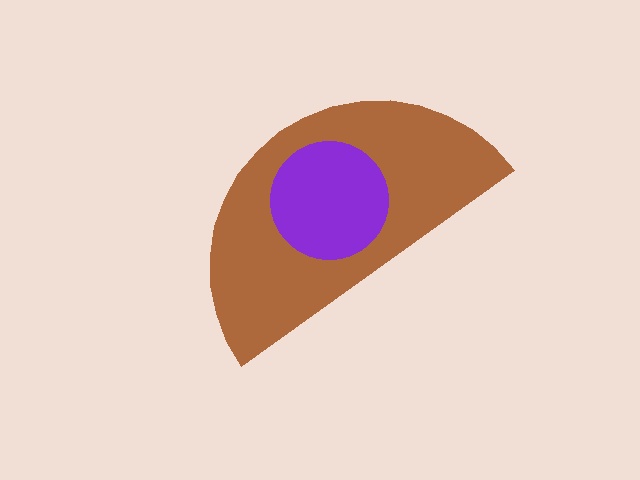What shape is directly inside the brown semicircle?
The purple circle.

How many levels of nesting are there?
2.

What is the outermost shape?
The brown semicircle.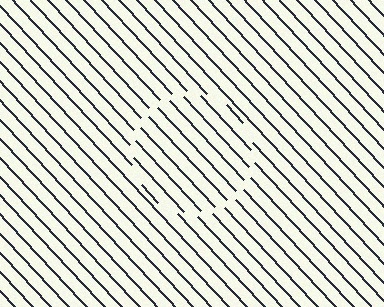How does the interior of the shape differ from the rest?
The interior of the shape contains the same grating, shifted by half a period — the contour is defined by the phase discontinuity where line-ends from the inner and outer gratings abut.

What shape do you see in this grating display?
An illusory circle. The interior of the shape contains the same grating, shifted by half a period — the contour is defined by the phase discontinuity where line-ends from the inner and outer gratings abut.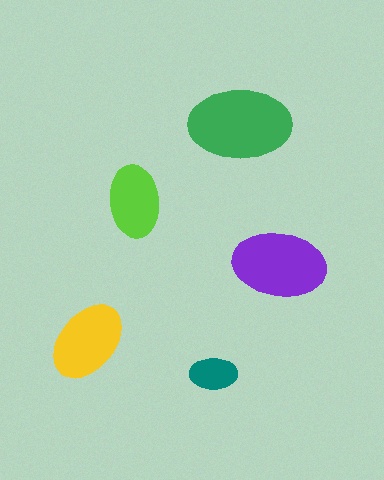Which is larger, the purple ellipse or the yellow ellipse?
The purple one.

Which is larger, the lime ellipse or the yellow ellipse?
The yellow one.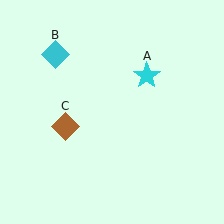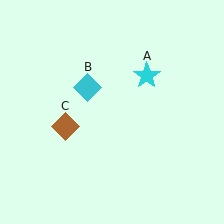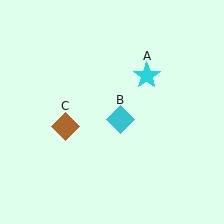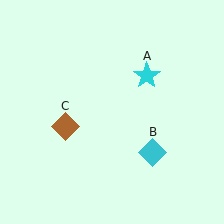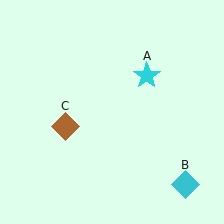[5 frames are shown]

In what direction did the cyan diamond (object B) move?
The cyan diamond (object B) moved down and to the right.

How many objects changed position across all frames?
1 object changed position: cyan diamond (object B).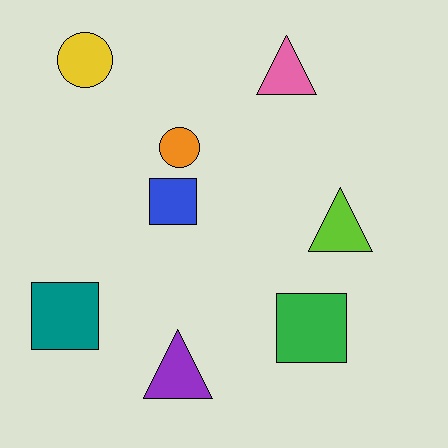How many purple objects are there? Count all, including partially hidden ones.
There is 1 purple object.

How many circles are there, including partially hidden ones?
There are 2 circles.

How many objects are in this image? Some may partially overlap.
There are 8 objects.